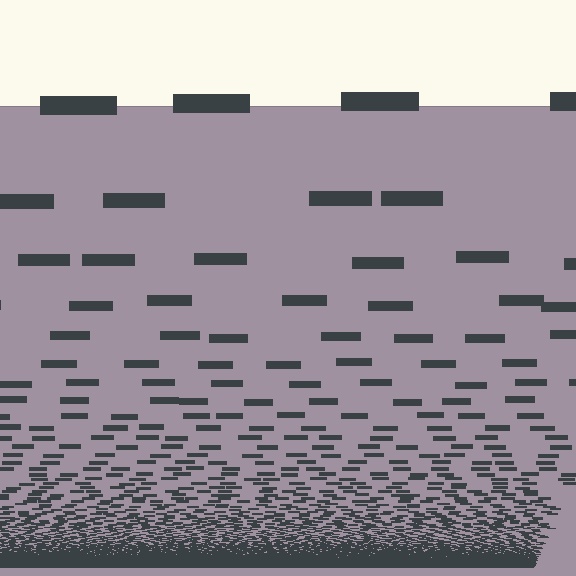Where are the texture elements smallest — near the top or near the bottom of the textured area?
Near the bottom.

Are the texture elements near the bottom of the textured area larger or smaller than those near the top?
Smaller. The gradient is inverted — elements near the bottom are smaller and denser.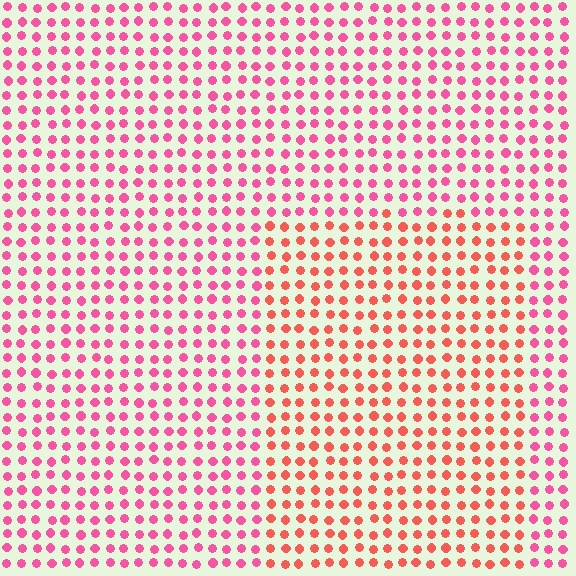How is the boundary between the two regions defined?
The boundary is defined purely by a slight shift in hue (about 31 degrees). Spacing, size, and orientation are identical on both sides.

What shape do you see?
I see a rectangle.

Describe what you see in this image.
The image is filled with small pink elements in a uniform arrangement. A rectangle-shaped region is visible where the elements are tinted to a slightly different hue, forming a subtle color boundary.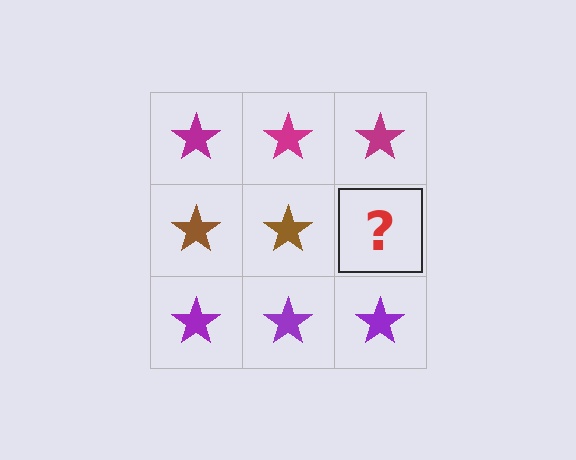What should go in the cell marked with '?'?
The missing cell should contain a brown star.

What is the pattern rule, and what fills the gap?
The rule is that each row has a consistent color. The gap should be filled with a brown star.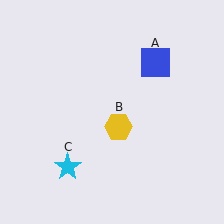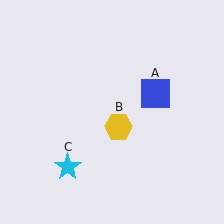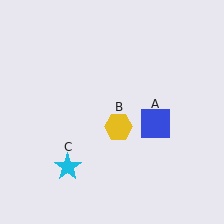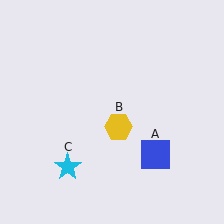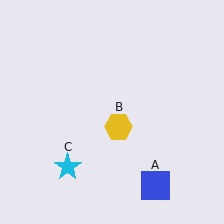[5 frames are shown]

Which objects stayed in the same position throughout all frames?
Yellow hexagon (object B) and cyan star (object C) remained stationary.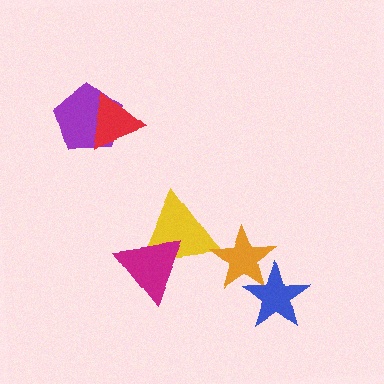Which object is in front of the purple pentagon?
The red triangle is in front of the purple pentagon.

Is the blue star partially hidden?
No, no other shape covers it.